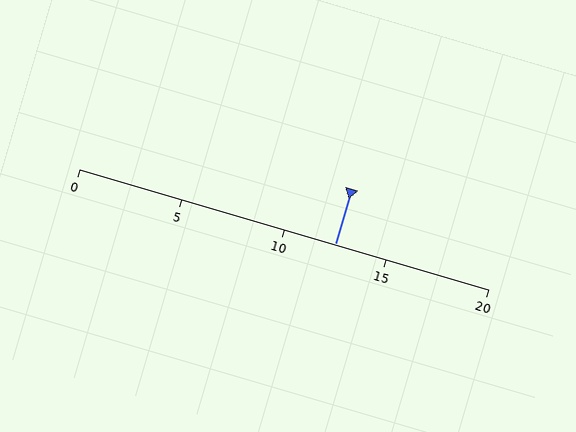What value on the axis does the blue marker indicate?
The marker indicates approximately 12.5.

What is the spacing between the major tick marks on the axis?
The major ticks are spaced 5 apart.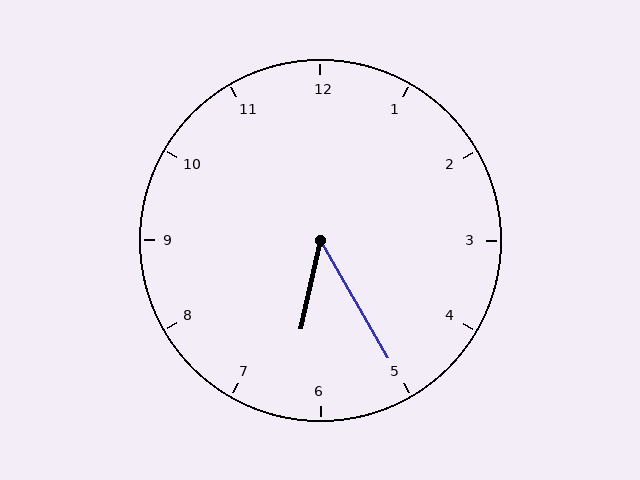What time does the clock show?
6:25.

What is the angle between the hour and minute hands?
Approximately 42 degrees.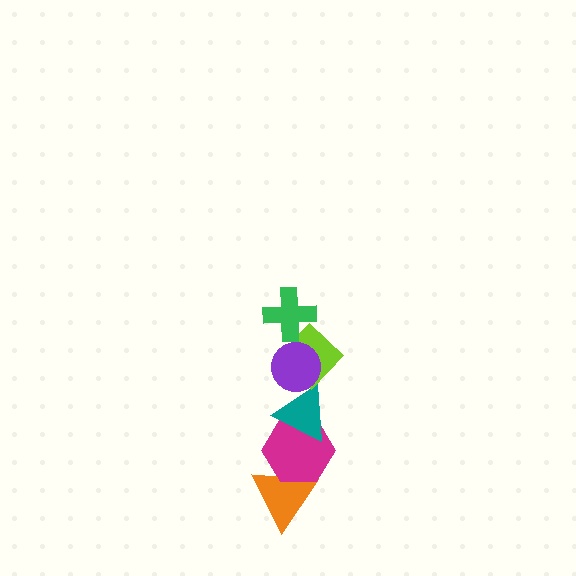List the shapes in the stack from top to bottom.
From top to bottom: the green cross, the purple circle, the lime diamond, the teal triangle, the magenta hexagon, the orange triangle.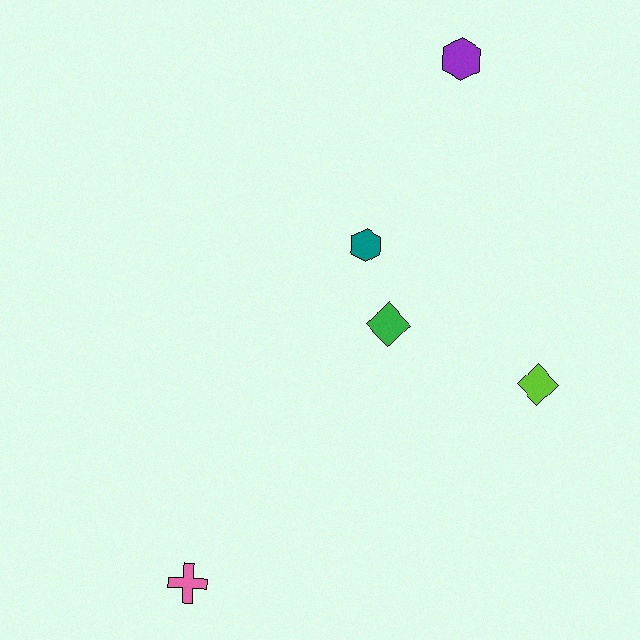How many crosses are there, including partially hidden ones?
There is 1 cross.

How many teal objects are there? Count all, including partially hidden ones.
There is 1 teal object.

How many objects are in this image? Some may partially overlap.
There are 5 objects.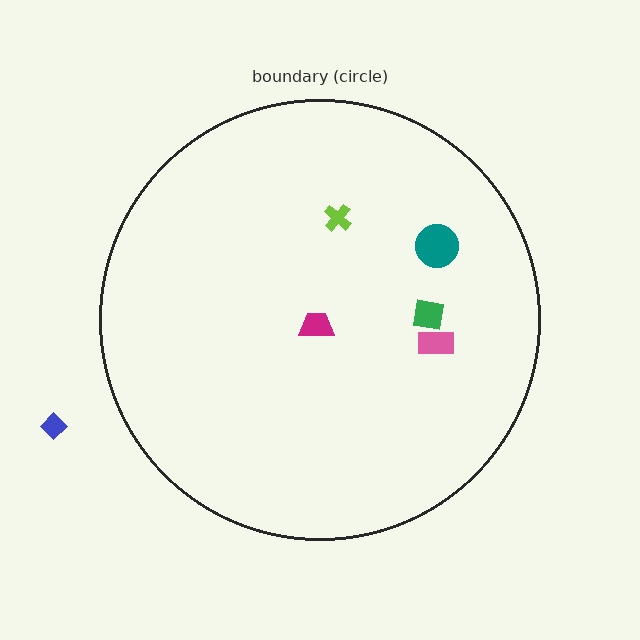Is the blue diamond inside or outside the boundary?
Outside.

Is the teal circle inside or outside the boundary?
Inside.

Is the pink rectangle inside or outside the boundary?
Inside.